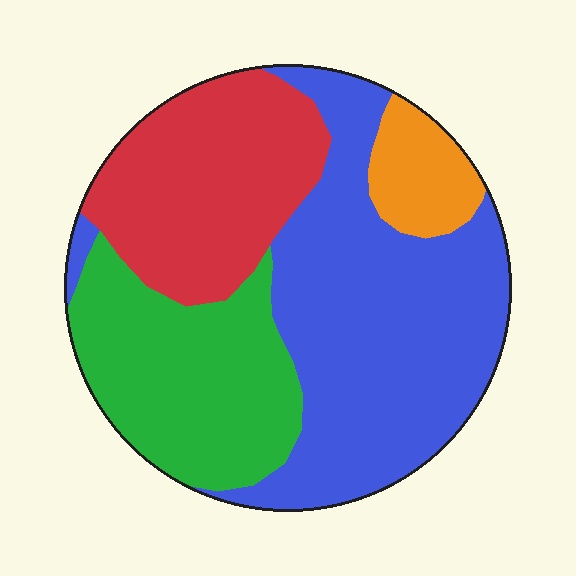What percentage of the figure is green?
Green covers 25% of the figure.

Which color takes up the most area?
Blue, at roughly 45%.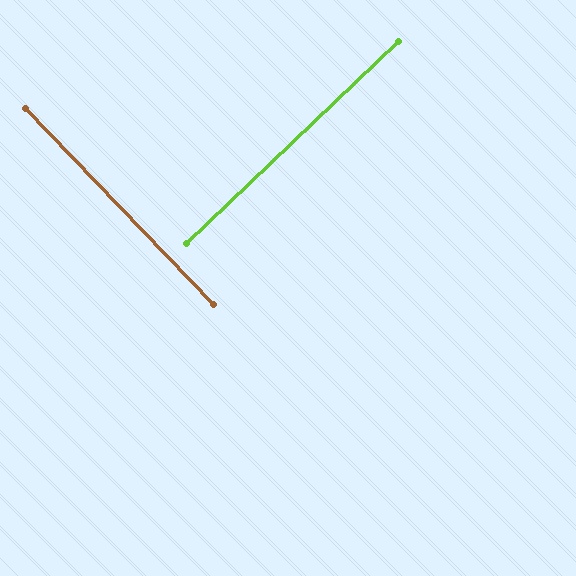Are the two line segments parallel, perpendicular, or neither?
Perpendicular — they meet at approximately 90°.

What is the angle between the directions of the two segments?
Approximately 90 degrees.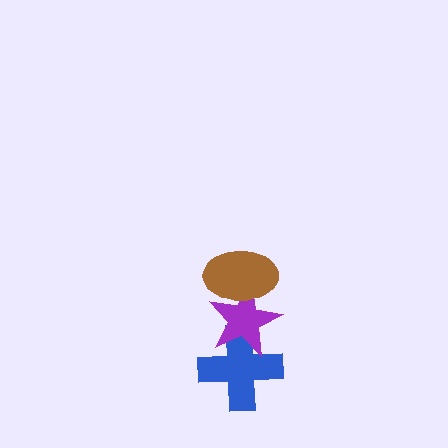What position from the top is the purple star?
The purple star is 2nd from the top.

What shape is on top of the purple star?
The brown ellipse is on top of the purple star.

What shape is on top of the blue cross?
The purple star is on top of the blue cross.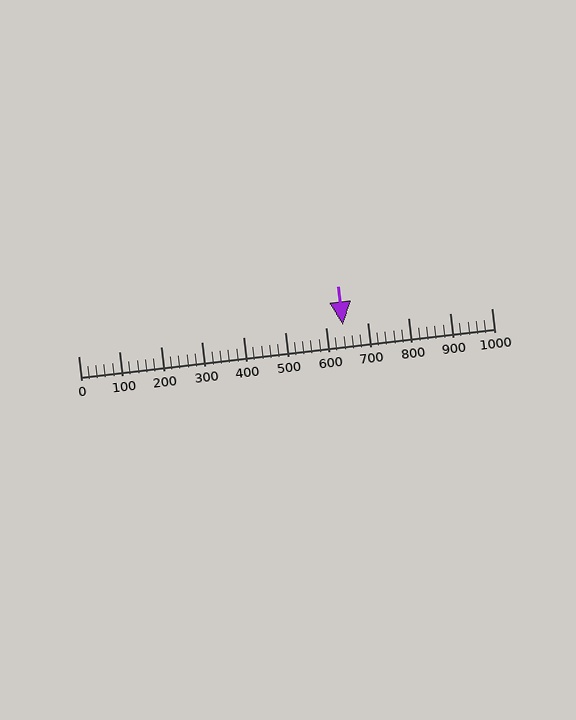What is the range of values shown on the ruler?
The ruler shows values from 0 to 1000.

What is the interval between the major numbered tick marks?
The major tick marks are spaced 100 units apart.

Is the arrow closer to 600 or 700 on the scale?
The arrow is closer to 600.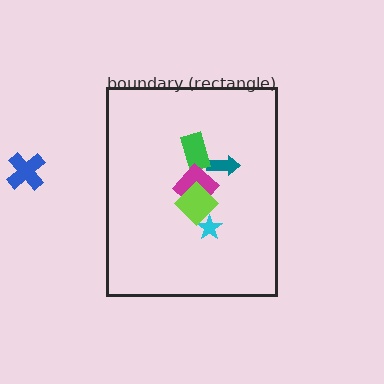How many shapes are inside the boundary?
5 inside, 1 outside.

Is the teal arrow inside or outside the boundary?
Inside.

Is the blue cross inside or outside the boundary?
Outside.